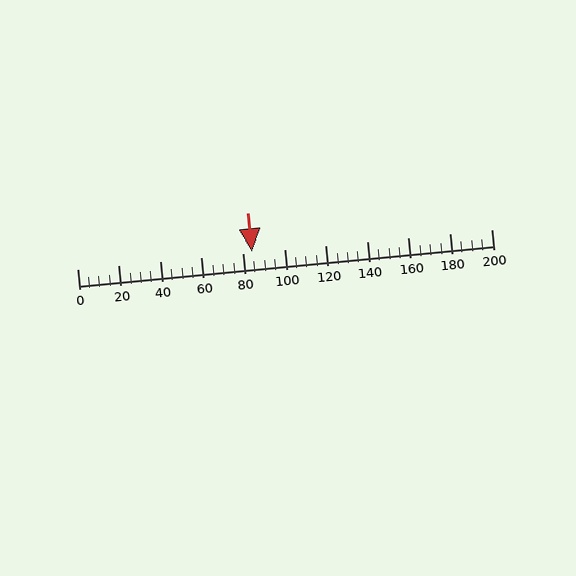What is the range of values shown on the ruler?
The ruler shows values from 0 to 200.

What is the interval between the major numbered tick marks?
The major tick marks are spaced 20 units apart.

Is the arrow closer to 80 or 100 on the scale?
The arrow is closer to 80.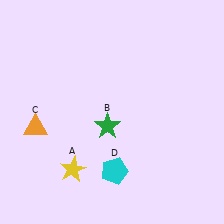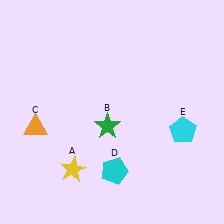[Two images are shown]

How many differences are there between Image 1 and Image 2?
There is 1 difference between the two images.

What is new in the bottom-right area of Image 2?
A cyan pentagon (E) was added in the bottom-right area of Image 2.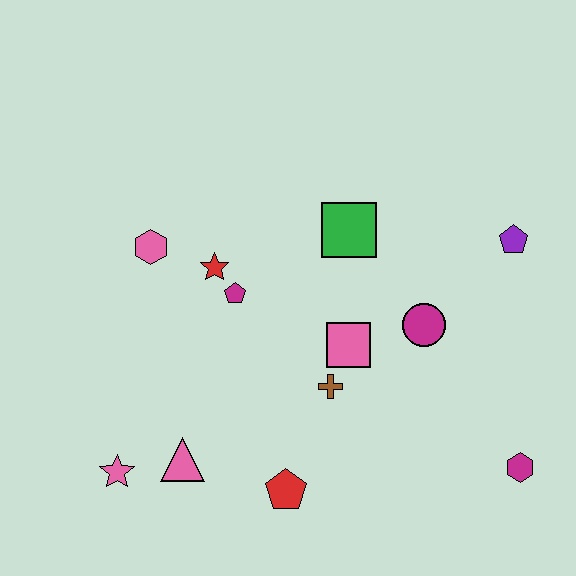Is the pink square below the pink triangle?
No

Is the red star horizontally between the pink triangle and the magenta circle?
Yes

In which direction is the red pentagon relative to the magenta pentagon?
The red pentagon is below the magenta pentagon.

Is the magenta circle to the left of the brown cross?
No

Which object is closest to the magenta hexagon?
The magenta circle is closest to the magenta hexagon.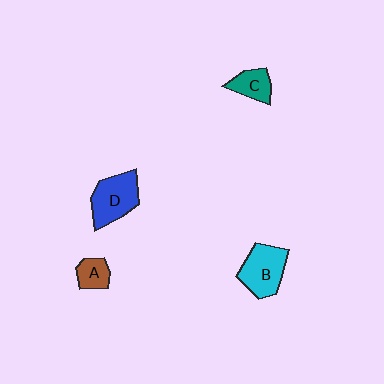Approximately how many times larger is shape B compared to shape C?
Approximately 1.8 times.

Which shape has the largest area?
Shape D (blue).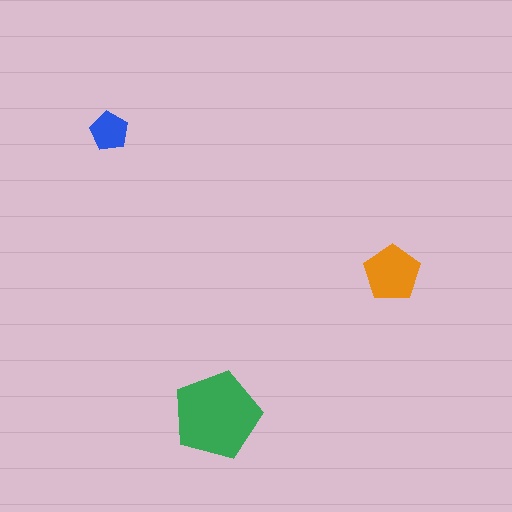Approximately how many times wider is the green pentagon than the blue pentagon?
About 2.5 times wider.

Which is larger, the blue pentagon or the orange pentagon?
The orange one.